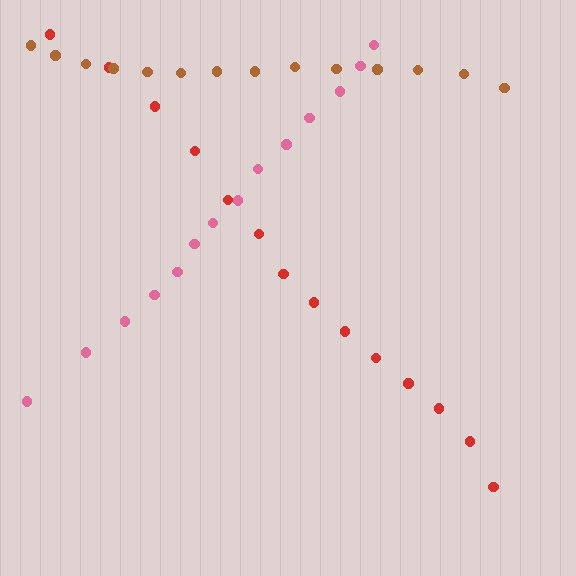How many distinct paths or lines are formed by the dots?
There are 3 distinct paths.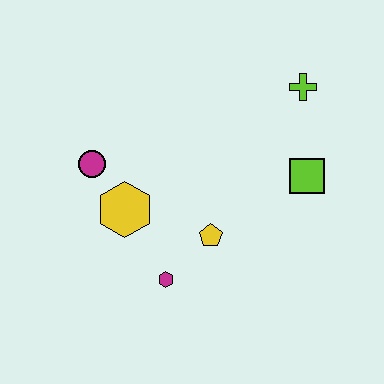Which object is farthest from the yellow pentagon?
The lime cross is farthest from the yellow pentagon.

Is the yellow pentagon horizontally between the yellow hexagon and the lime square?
Yes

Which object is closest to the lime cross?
The lime square is closest to the lime cross.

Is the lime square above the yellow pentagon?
Yes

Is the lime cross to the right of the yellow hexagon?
Yes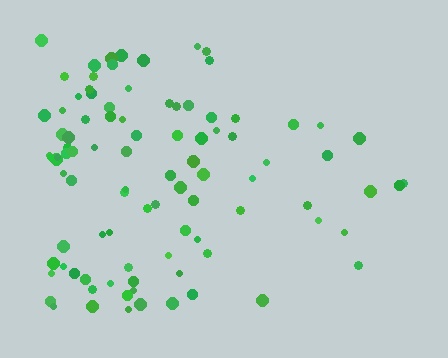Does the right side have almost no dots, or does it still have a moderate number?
Still a moderate number, just noticeably fewer than the left.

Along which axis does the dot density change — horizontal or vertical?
Horizontal.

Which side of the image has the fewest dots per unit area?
The right.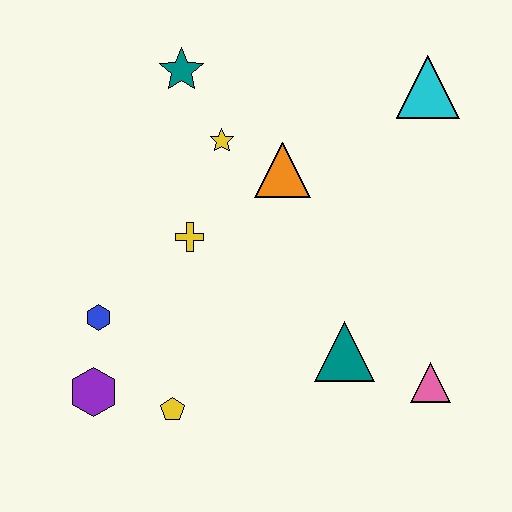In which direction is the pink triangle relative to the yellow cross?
The pink triangle is to the right of the yellow cross.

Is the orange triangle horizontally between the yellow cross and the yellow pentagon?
No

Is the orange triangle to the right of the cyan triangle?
No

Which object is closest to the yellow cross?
The yellow star is closest to the yellow cross.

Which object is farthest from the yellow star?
The pink triangle is farthest from the yellow star.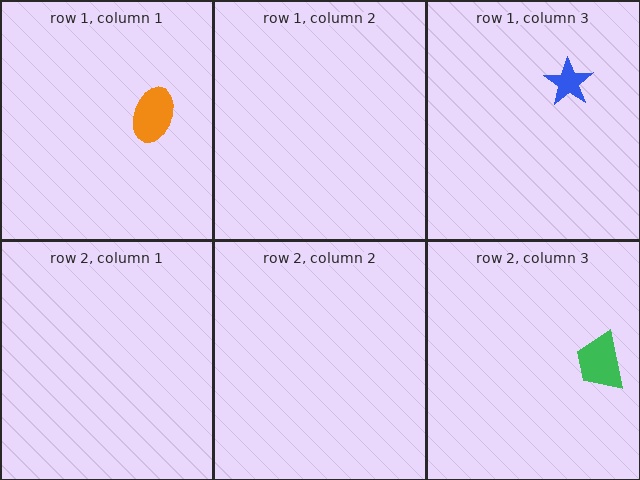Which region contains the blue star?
The row 1, column 3 region.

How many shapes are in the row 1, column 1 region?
1.